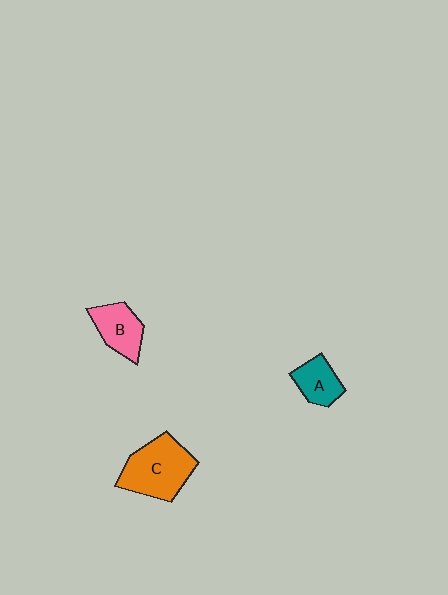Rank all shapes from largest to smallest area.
From largest to smallest: C (orange), B (pink), A (teal).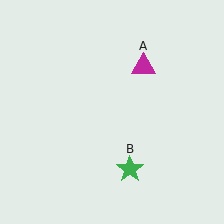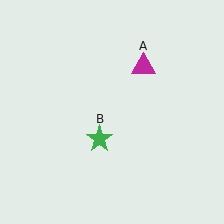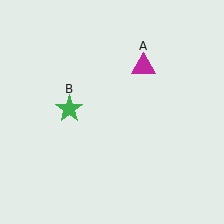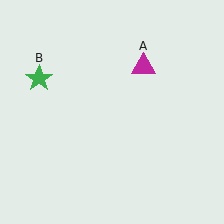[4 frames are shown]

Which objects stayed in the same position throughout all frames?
Magenta triangle (object A) remained stationary.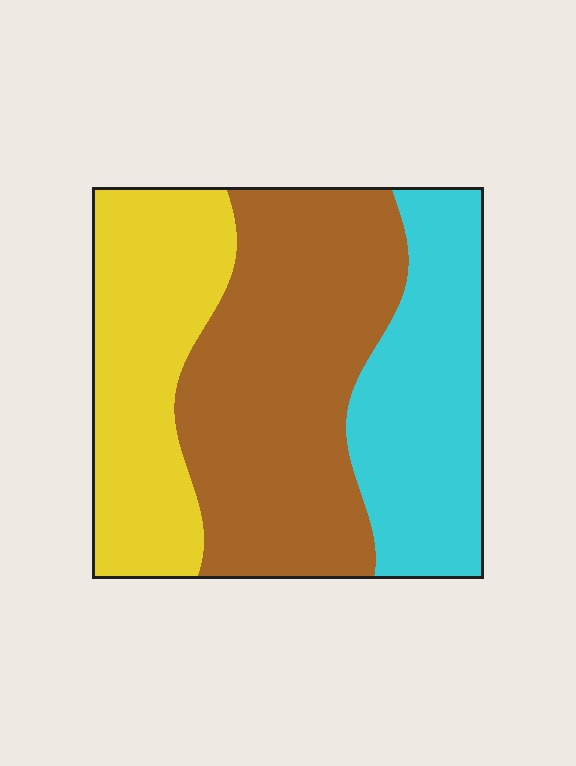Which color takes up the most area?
Brown, at roughly 45%.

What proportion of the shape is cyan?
Cyan covers 27% of the shape.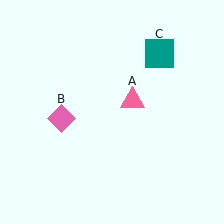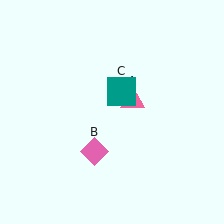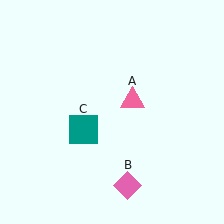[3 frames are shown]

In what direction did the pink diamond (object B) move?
The pink diamond (object B) moved down and to the right.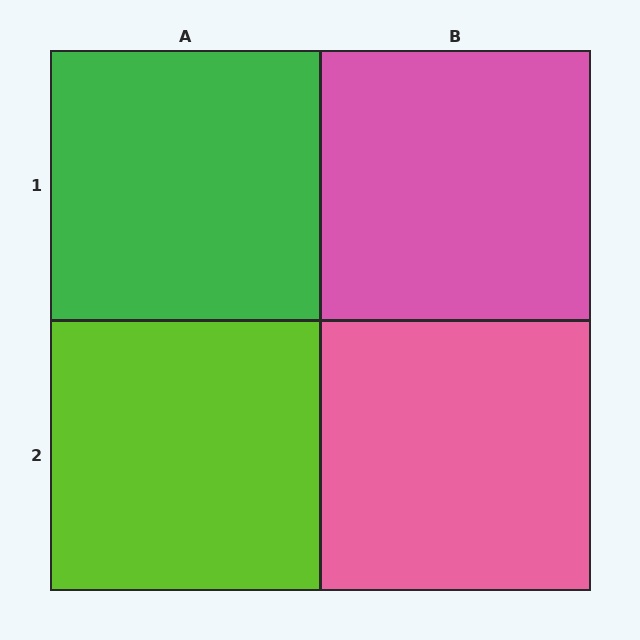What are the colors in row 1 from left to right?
Green, pink.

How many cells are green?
1 cell is green.